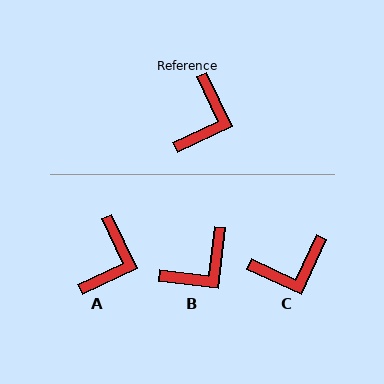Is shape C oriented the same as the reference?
No, it is off by about 50 degrees.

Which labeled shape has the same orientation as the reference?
A.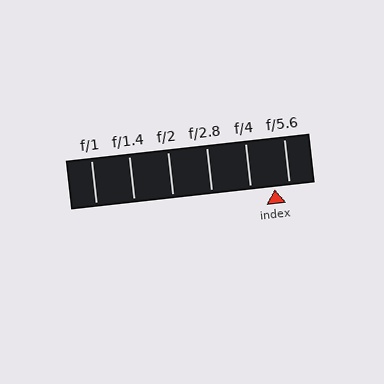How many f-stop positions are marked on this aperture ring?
There are 6 f-stop positions marked.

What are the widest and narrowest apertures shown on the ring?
The widest aperture shown is f/1 and the narrowest is f/5.6.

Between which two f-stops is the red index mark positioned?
The index mark is between f/4 and f/5.6.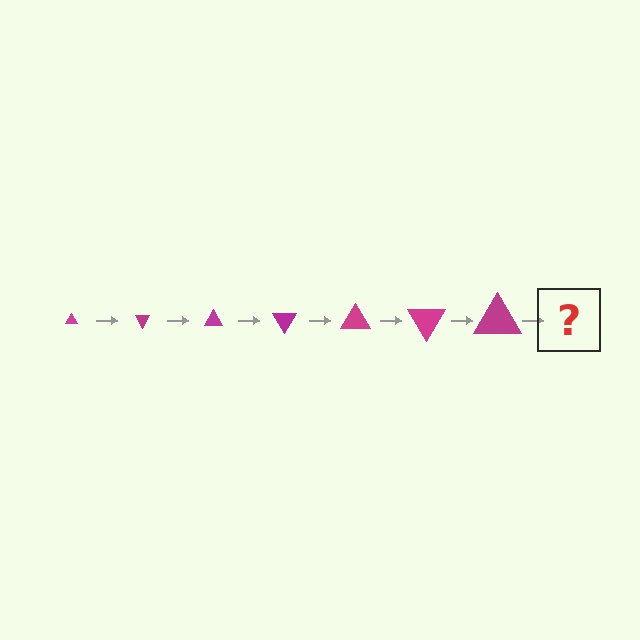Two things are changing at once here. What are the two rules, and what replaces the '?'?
The two rules are that the triangle grows larger each step and it rotates 60 degrees each step. The '?' should be a triangle, larger than the previous one and rotated 420 degrees from the start.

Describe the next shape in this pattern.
It should be a triangle, larger than the previous one and rotated 420 degrees from the start.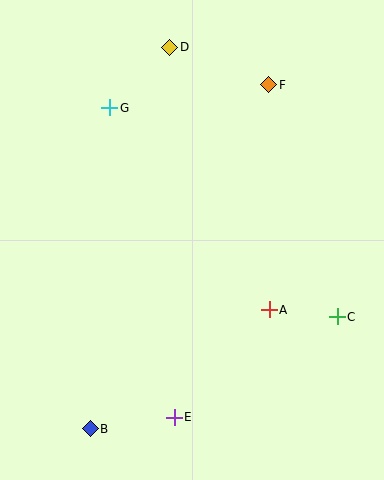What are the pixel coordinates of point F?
Point F is at (269, 85).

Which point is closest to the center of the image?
Point A at (269, 310) is closest to the center.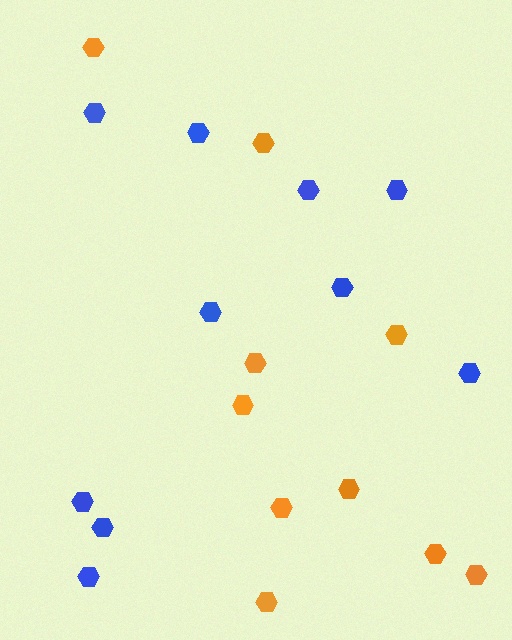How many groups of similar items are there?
There are 2 groups: one group of blue hexagons (10) and one group of orange hexagons (10).